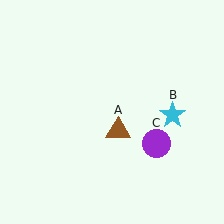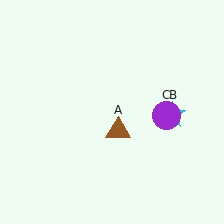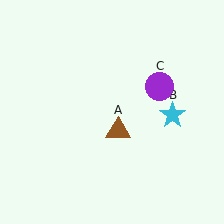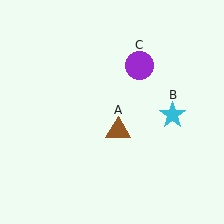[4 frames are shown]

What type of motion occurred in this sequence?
The purple circle (object C) rotated counterclockwise around the center of the scene.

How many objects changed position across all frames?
1 object changed position: purple circle (object C).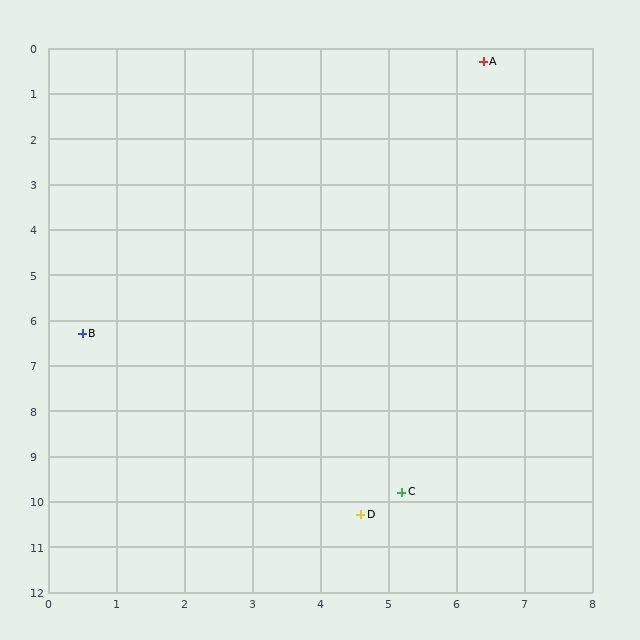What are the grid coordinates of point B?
Point B is at approximately (0.5, 6.3).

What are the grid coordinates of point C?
Point C is at approximately (5.2, 9.8).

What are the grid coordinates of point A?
Point A is at approximately (6.4, 0.3).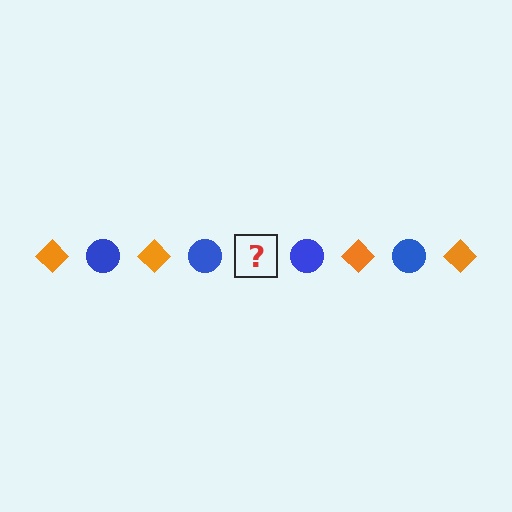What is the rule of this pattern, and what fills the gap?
The rule is that the pattern alternates between orange diamond and blue circle. The gap should be filled with an orange diamond.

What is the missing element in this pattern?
The missing element is an orange diamond.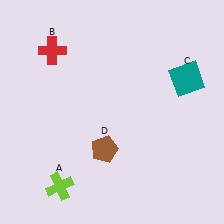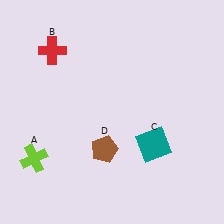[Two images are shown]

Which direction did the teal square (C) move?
The teal square (C) moved down.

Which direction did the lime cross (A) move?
The lime cross (A) moved up.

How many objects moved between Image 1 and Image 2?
2 objects moved between the two images.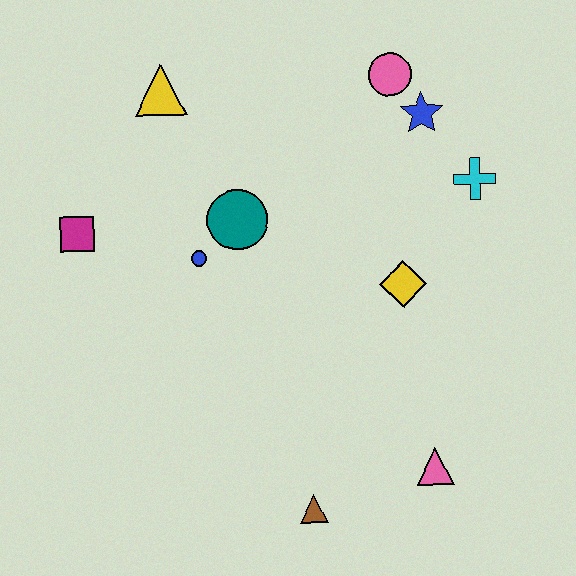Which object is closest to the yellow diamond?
The cyan cross is closest to the yellow diamond.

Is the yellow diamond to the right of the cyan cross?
No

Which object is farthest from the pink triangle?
The yellow triangle is farthest from the pink triangle.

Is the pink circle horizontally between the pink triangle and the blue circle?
Yes